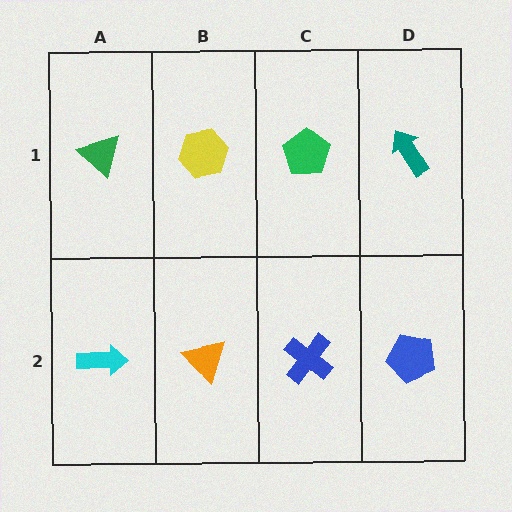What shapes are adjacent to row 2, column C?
A green pentagon (row 1, column C), an orange triangle (row 2, column B), a blue pentagon (row 2, column D).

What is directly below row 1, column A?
A cyan arrow.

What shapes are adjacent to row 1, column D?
A blue pentagon (row 2, column D), a green pentagon (row 1, column C).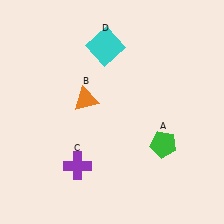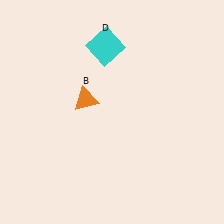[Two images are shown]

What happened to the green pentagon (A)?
The green pentagon (A) was removed in Image 2. It was in the bottom-right area of Image 1.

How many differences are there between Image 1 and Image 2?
There are 2 differences between the two images.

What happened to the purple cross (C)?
The purple cross (C) was removed in Image 2. It was in the bottom-left area of Image 1.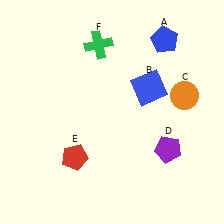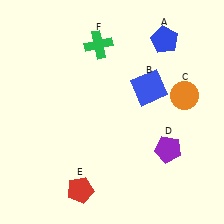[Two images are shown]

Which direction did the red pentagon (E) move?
The red pentagon (E) moved down.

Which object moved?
The red pentagon (E) moved down.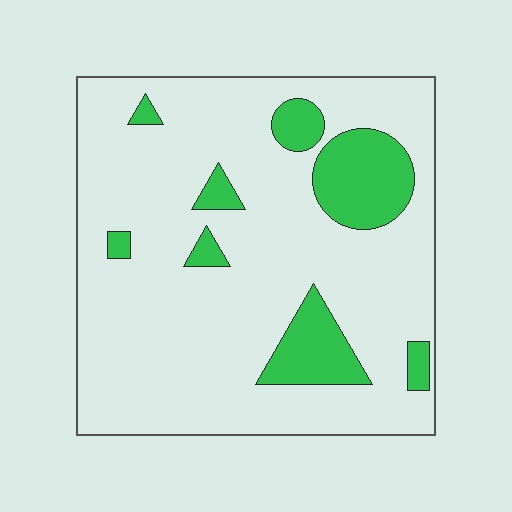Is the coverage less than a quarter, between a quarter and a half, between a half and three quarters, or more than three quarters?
Less than a quarter.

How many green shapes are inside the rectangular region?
8.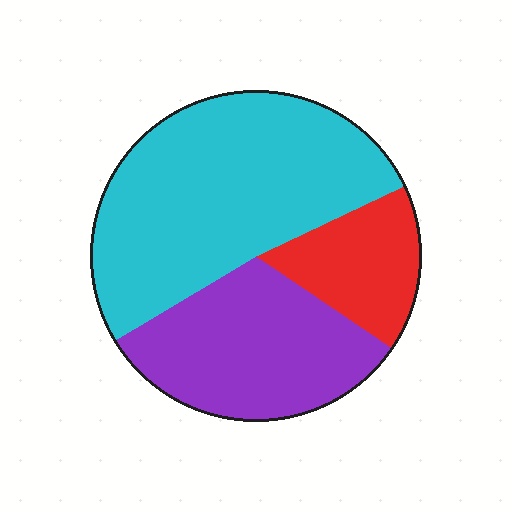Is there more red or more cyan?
Cyan.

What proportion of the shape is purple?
Purple takes up between a quarter and a half of the shape.